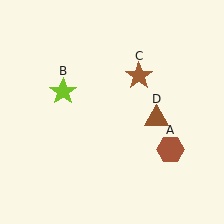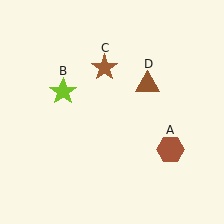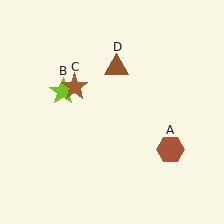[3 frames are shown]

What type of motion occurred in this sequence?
The brown star (object C), brown triangle (object D) rotated counterclockwise around the center of the scene.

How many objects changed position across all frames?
2 objects changed position: brown star (object C), brown triangle (object D).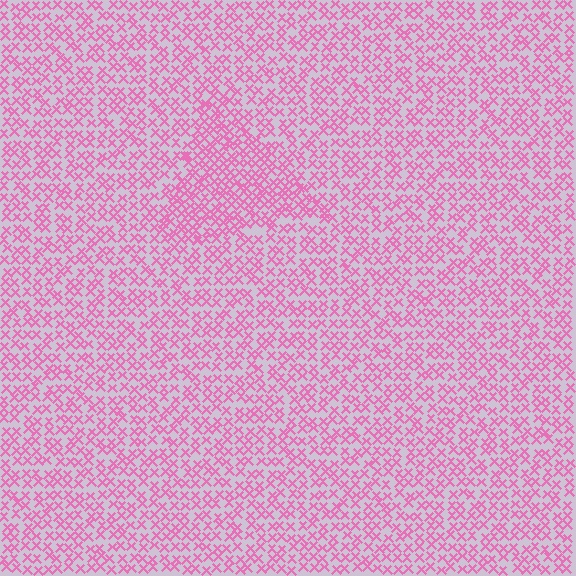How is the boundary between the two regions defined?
The boundary is defined by a change in element density (approximately 1.6x ratio). All elements are the same color, size, and shape.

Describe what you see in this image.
The image contains small pink elements arranged at two different densities. A triangle-shaped region is visible where the elements are more densely packed than the surrounding area.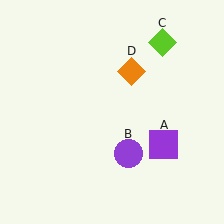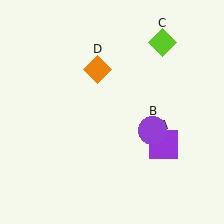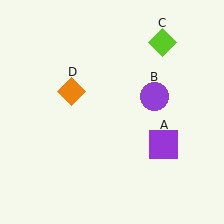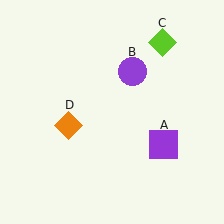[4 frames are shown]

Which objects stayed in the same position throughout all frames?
Purple square (object A) and lime diamond (object C) remained stationary.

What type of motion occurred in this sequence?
The purple circle (object B), orange diamond (object D) rotated counterclockwise around the center of the scene.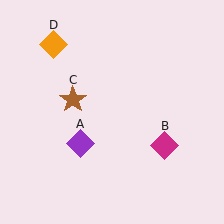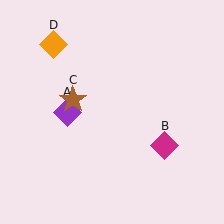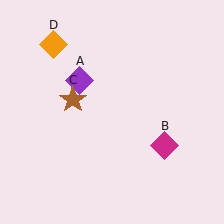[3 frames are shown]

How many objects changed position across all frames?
1 object changed position: purple diamond (object A).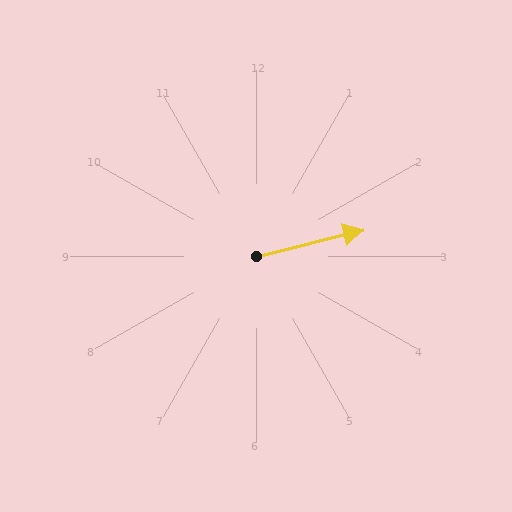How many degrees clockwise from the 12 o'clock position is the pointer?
Approximately 76 degrees.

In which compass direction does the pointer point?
East.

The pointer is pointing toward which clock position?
Roughly 3 o'clock.